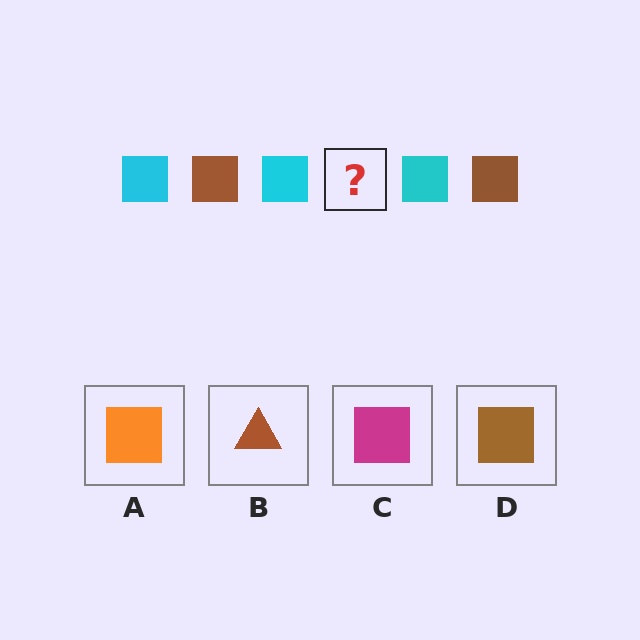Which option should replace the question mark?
Option D.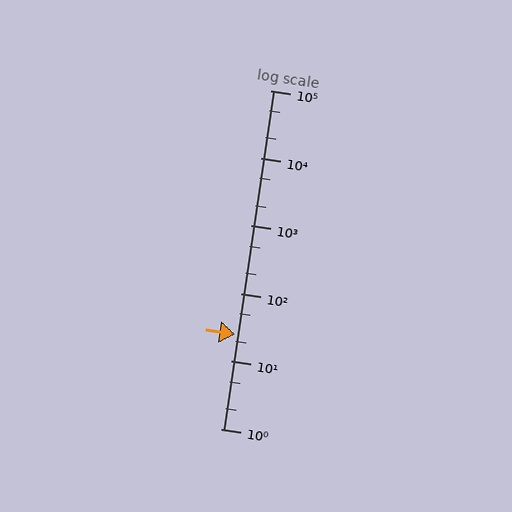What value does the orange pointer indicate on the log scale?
The pointer indicates approximately 25.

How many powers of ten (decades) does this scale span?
The scale spans 5 decades, from 1 to 100000.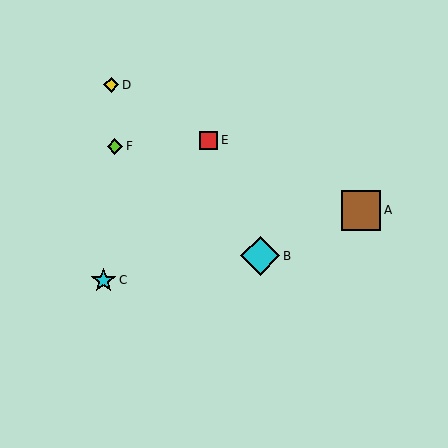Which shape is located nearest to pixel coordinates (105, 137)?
The lime diamond (labeled F) at (115, 146) is nearest to that location.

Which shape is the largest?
The brown square (labeled A) is the largest.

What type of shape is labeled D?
Shape D is a yellow diamond.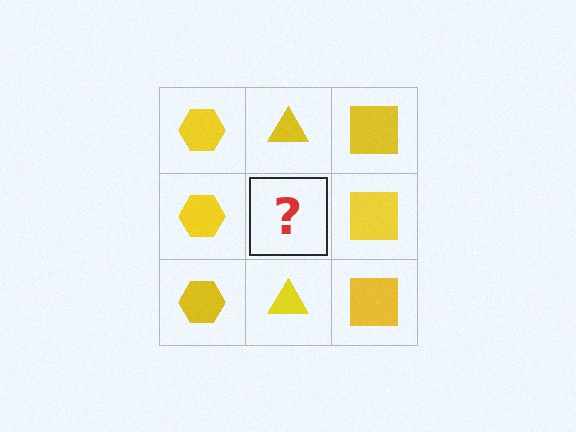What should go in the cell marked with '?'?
The missing cell should contain a yellow triangle.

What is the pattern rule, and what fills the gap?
The rule is that each column has a consistent shape. The gap should be filled with a yellow triangle.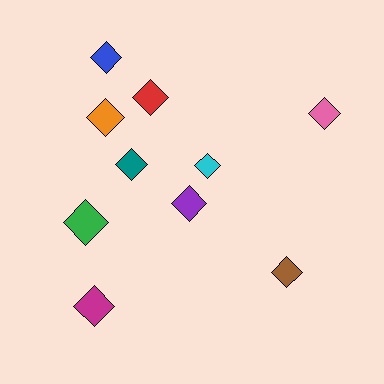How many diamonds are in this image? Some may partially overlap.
There are 10 diamonds.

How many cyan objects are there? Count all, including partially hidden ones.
There is 1 cyan object.